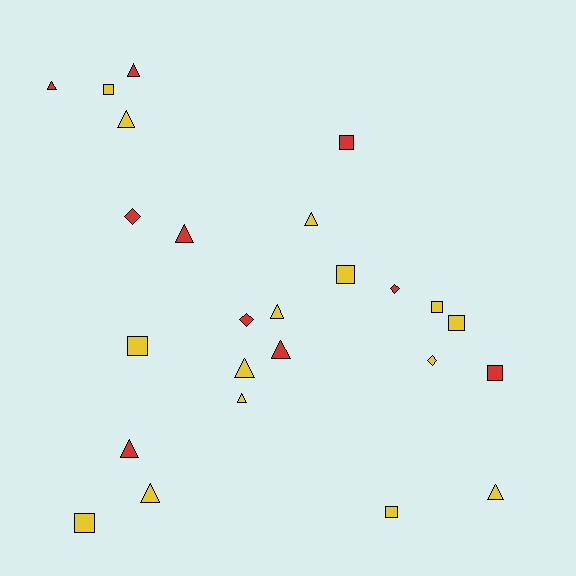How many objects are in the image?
There are 25 objects.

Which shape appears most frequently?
Triangle, with 12 objects.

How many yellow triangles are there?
There are 7 yellow triangles.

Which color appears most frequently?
Yellow, with 15 objects.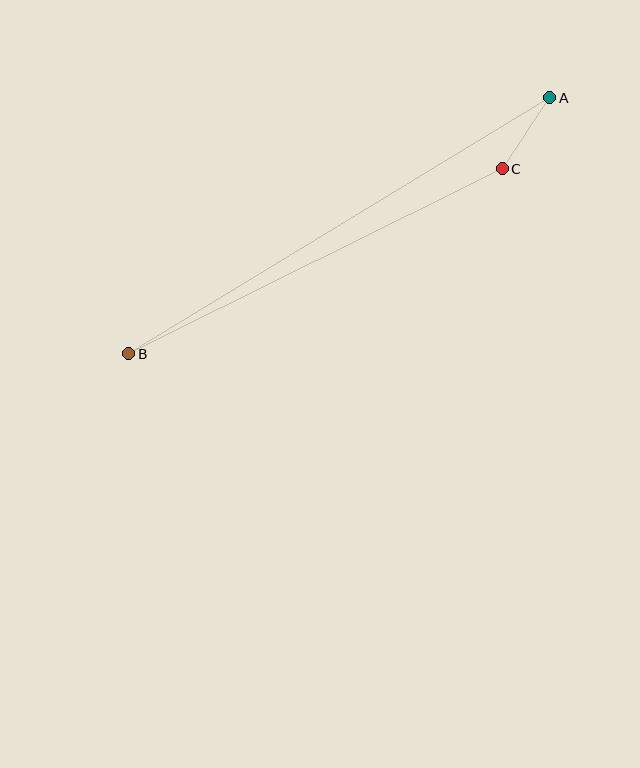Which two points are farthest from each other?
Points A and B are farthest from each other.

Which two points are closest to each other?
Points A and C are closest to each other.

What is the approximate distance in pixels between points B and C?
The distance between B and C is approximately 417 pixels.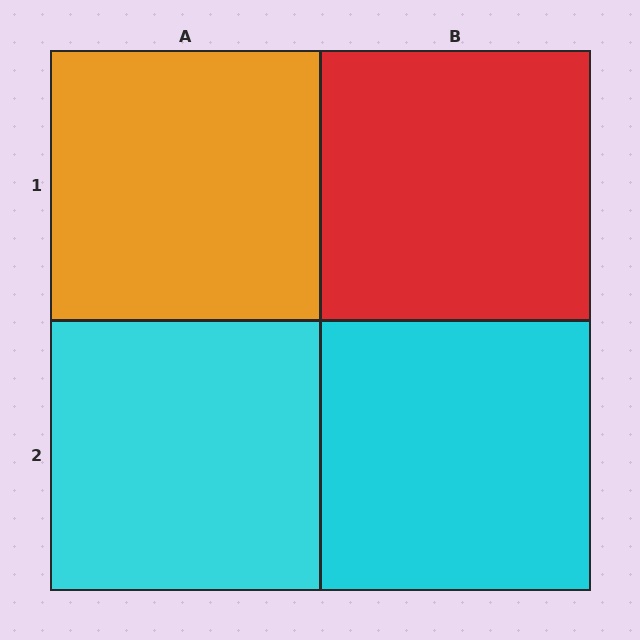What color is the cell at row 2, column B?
Cyan.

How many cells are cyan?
2 cells are cyan.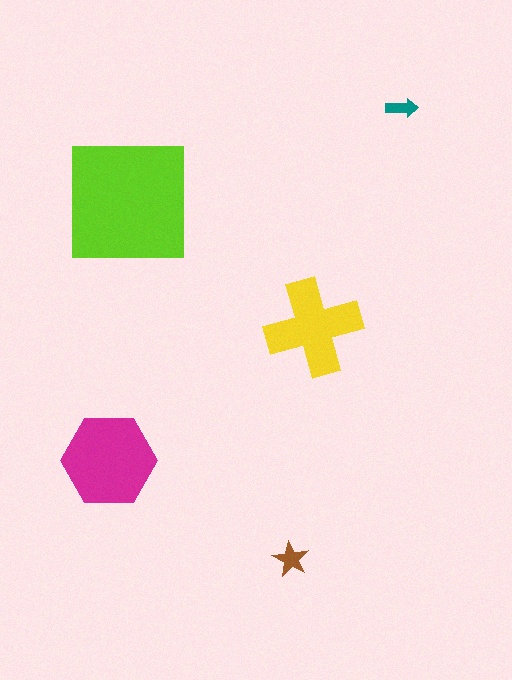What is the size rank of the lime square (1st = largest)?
1st.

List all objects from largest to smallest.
The lime square, the magenta hexagon, the yellow cross, the brown star, the teal arrow.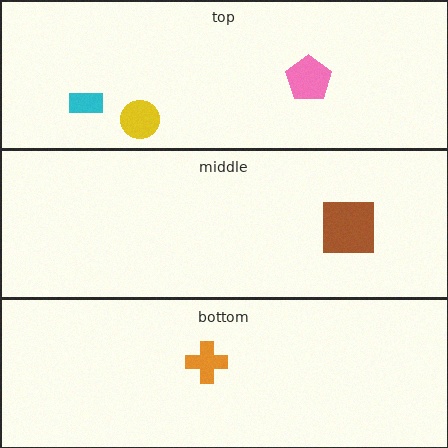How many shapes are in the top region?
3.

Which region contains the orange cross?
The bottom region.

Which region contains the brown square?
The middle region.